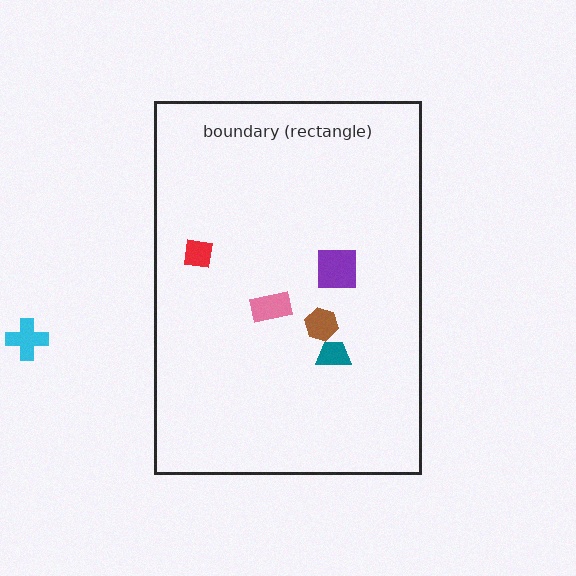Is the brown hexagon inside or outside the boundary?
Inside.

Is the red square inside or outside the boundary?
Inside.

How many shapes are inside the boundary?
5 inside, 1 outside.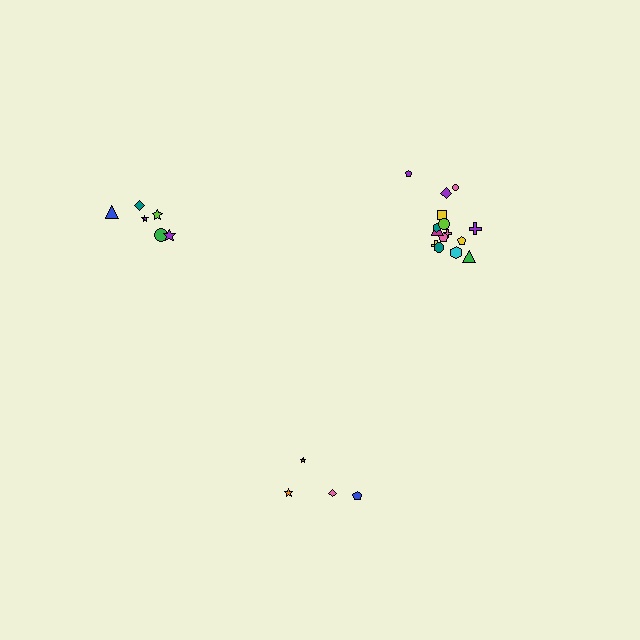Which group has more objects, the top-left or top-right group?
The top-right group.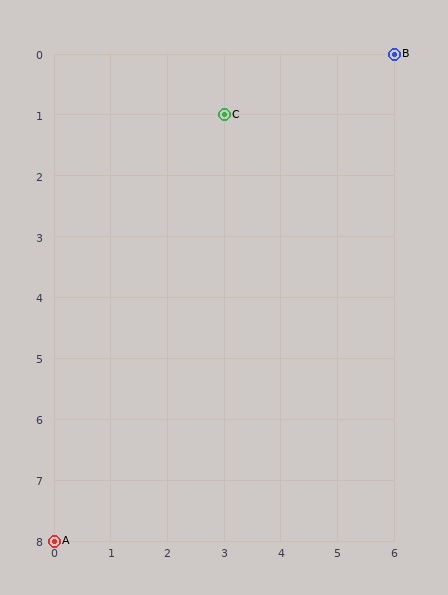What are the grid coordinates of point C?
Point C is at grid coordinates (3, 1).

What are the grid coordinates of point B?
Point B is at grid coordinates (6, 0).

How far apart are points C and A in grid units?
Points C and A are 3 columns and 7 rows apart (about 7.6 grid units diagonally).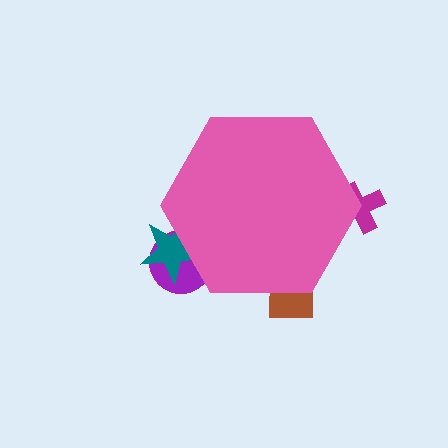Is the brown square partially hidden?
Yes, the brown square is partially hidden behind the pink hexagon.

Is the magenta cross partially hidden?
Yes, the magenta cross is partially hidden behind the pink hexagon.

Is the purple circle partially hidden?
Yes, the purple circle is partially hidden behind the pink hexagon.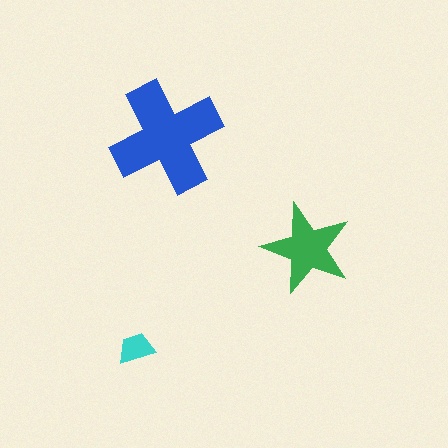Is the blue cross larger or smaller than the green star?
Larger.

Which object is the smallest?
The cyan trapezoid.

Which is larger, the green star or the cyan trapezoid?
The green star.